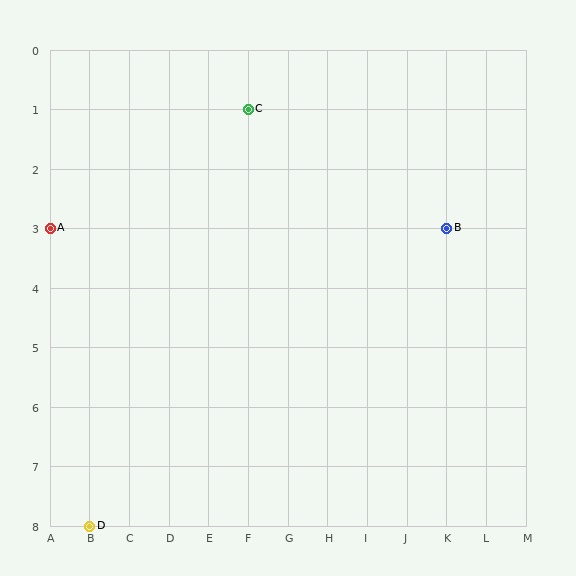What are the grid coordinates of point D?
Point D is at grid coordinates (B, 8).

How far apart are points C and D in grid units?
Points C and D are 4 columns and 7 rows apart (about 8.1 grid units diagonally).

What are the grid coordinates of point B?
Point B is at grid coordinates (K, 3).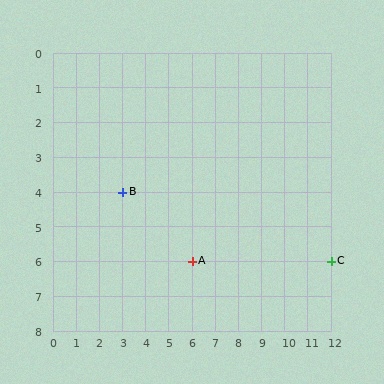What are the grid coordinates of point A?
Point A is at grid coordinates (6, 6).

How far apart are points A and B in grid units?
Points A and B are 3 columns and 2 rows apart (about 3.6 grid units diagonally).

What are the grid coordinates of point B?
Point B is at grid coordinates (3, 4).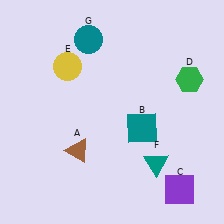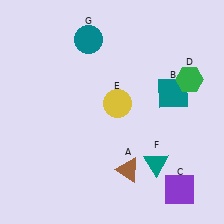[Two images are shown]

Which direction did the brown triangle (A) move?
The brown triangle (A) moved right.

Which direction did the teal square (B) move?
The teal square (B) moved up.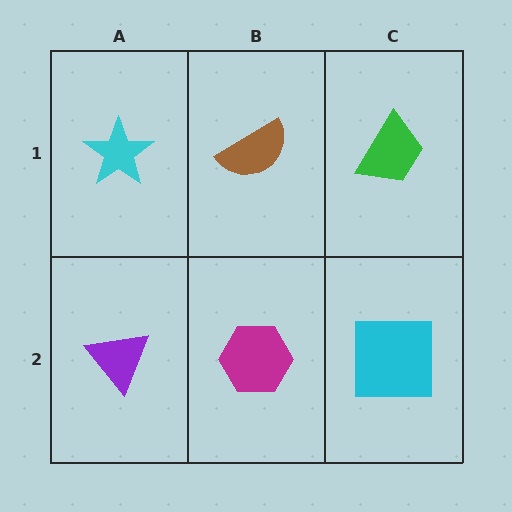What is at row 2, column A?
A purple triangle.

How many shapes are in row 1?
3 shapes.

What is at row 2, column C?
A cyan square.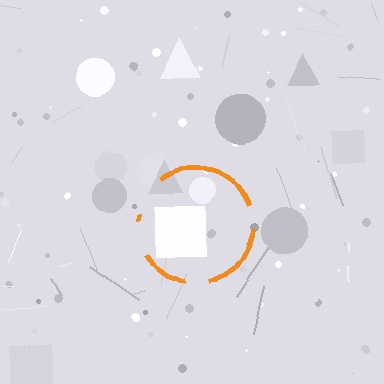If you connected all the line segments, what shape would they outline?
They would outline a circle.